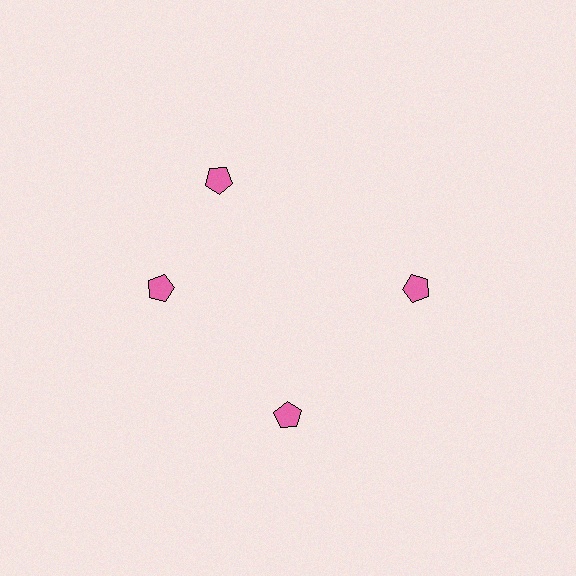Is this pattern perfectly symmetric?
No. The 4 pink pentagons are arranged in a ring, but one element near the 12 o'clock position is rotated out of alignment along the ring, breaking the 4-fold rotational symmetry.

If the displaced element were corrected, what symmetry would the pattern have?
It would have 4-fold rotational symmetry — the pattern would map onto itself every 90 degrees.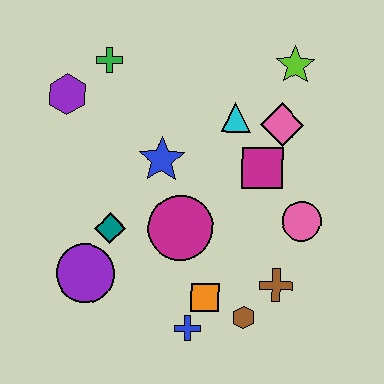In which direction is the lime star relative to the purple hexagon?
The lime star is to the right of the purple hexagon.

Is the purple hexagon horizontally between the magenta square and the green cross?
No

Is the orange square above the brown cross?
No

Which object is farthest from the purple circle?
The lime star is farthest from the purple circle.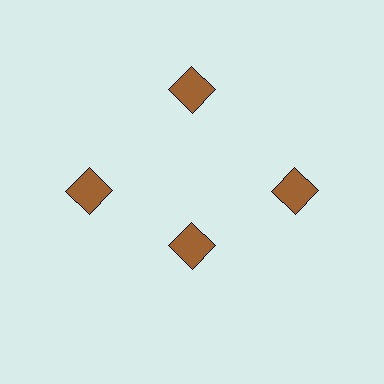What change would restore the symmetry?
The symmetry would be restored by moving it outward, back onto the ring so that all 4 diamonds sit at equal angles and equal distance from the center.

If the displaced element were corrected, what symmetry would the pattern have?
It would have 4-fold rotational symmetry — the pattern would map onto itself every 90 degrees.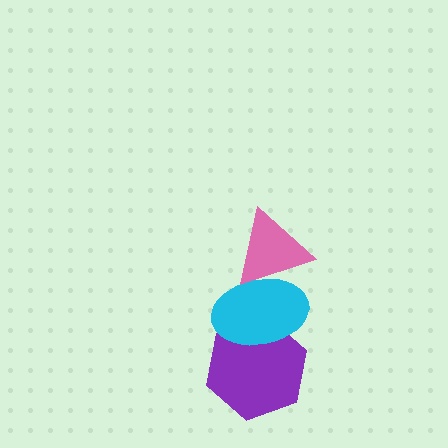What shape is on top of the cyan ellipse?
The pink triangle is on top of the cyan ellipse.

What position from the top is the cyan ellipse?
The cyan ellipse is 2nd from the top.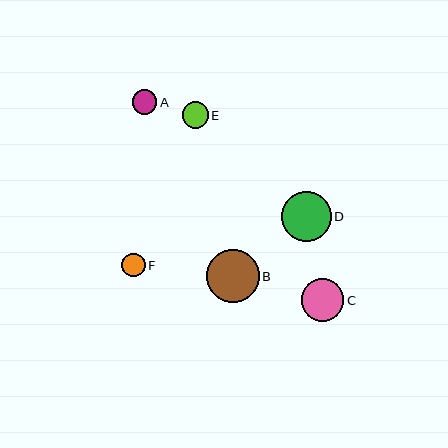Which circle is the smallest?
Circle F is the smallest with a size of approximately 24 pixels.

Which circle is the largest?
Circle B is the largest with a size of approximately 53 pixels.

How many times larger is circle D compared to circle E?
Circle D is approximately 1.9 times the size of circle E.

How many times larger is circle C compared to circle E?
Circle C is approximately 1.6 times the size of circle E.